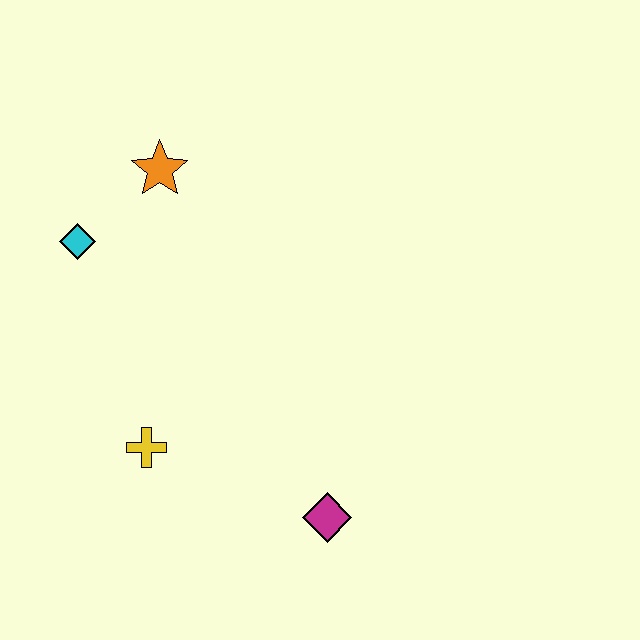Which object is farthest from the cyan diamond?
The magenta diamond is farthest from the cyan diamond.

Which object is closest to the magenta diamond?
The yellow cross is closest to the magenta diamond.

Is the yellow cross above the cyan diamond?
No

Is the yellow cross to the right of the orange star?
No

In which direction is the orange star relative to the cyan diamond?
The orange star is to the right of the cyan diamond.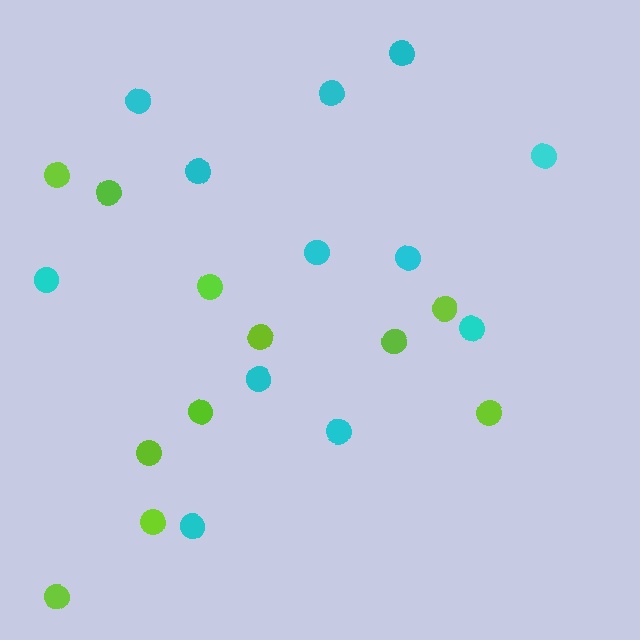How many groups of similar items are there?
There are 2 groups: one group of cyan circles (12) and one group of lime circles (11).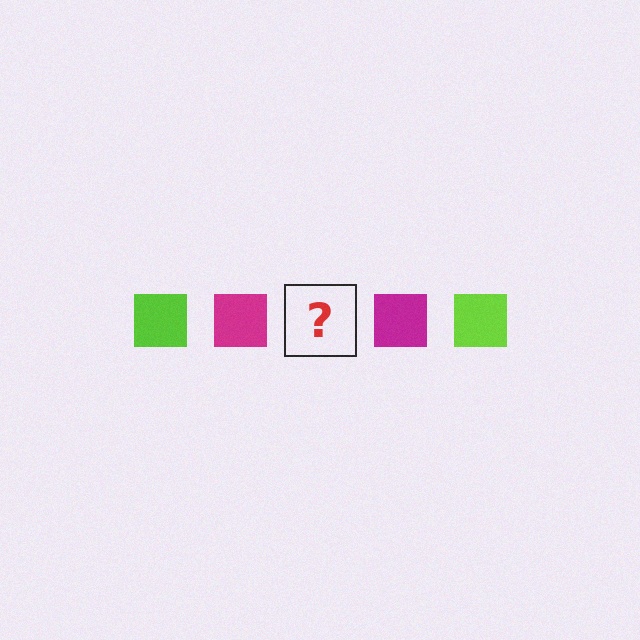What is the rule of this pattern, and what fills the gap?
The rule is that the pattern cycles through lime, magenta squares. The gap should be filled with a lime square.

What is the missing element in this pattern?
The missing element is a lime square.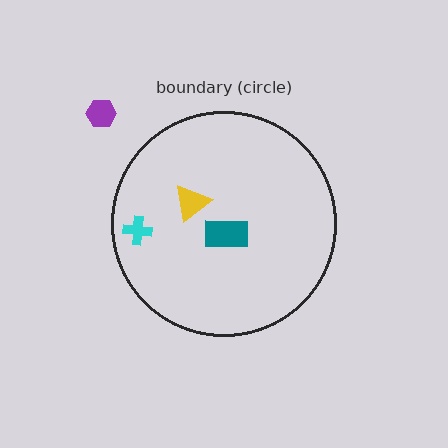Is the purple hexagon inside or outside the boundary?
Outside.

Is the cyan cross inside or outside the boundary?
Inside.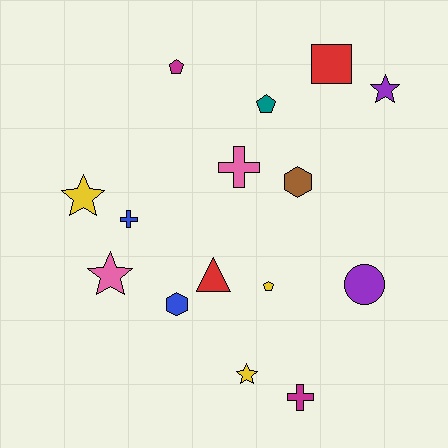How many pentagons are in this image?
There are 3 pentagons.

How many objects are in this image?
There are 15 objects.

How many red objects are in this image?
There are 2 red objects.